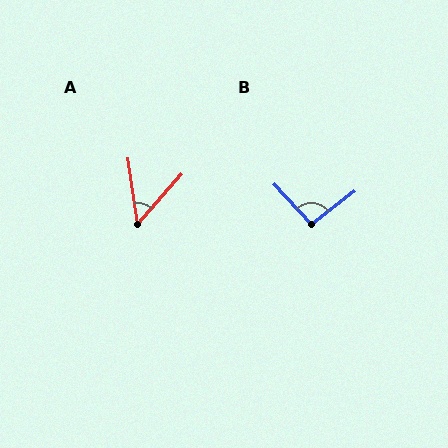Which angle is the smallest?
A, at approximately 50 degrees.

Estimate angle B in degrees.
Approximately 96 degrees.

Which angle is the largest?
B, at approximately 96 degrees.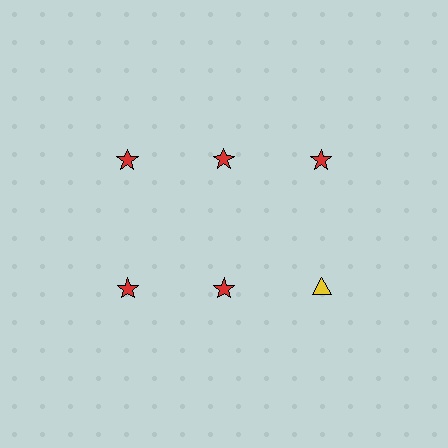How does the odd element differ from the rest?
It differs in both color (yellow instead of red) and shape (triangle instead of star).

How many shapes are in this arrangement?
There are 6 shapes arranged in a grid pattern.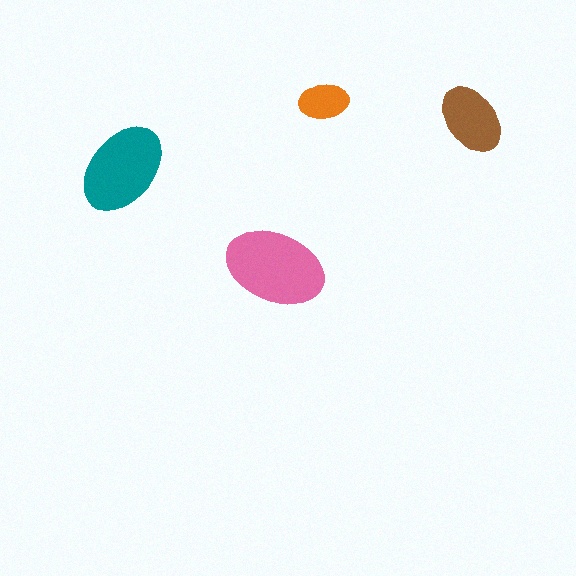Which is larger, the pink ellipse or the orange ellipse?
The pink one.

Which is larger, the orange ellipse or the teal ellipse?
The teal one.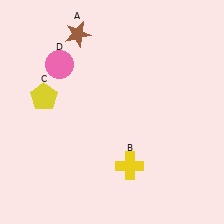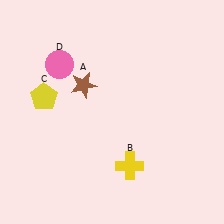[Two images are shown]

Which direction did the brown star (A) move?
The brown star (A) moved down.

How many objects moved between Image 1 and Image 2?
1 object moved between the two images.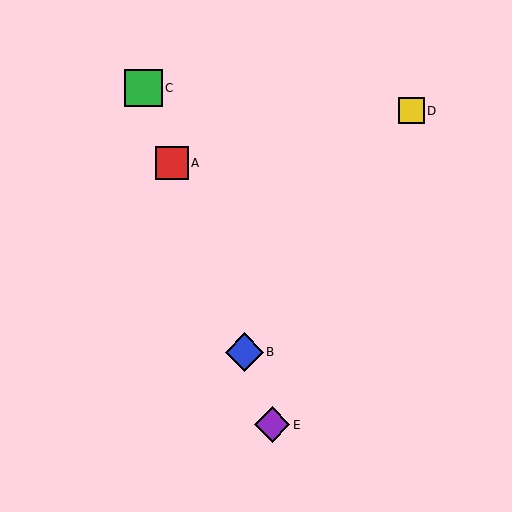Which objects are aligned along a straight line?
Objects A, B, C, E are aligned along a straight line.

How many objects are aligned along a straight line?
4 objects (A, B, C, E) are aligned along a straight line.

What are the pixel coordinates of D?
Object D is at (411, 111).